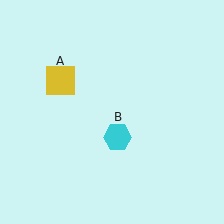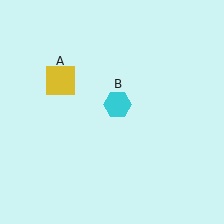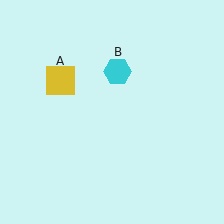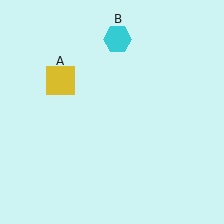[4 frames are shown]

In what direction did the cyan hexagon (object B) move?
The cyan hexagon (object B) moved up.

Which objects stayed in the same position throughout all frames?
Yellow square (object A) remained stationary.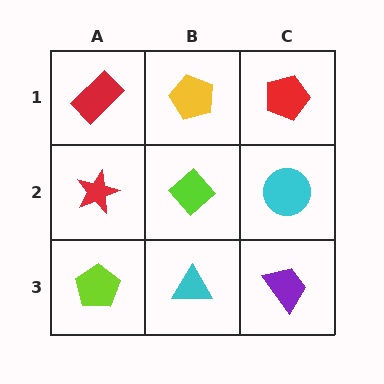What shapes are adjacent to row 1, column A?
A red star (row 2, column A), a yellow pentagon (row 1, column B).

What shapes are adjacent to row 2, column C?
A red pentagon (row 1, column C), a purple trapezoid (row 3, column C), a lime diamond (row 2, column B).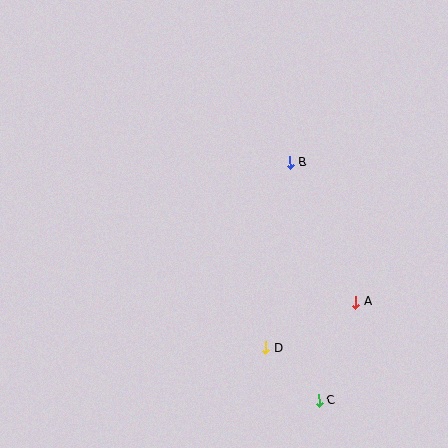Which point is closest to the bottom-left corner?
Point D is closest to the bottom-left corner.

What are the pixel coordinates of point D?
Point D is at (266, 348).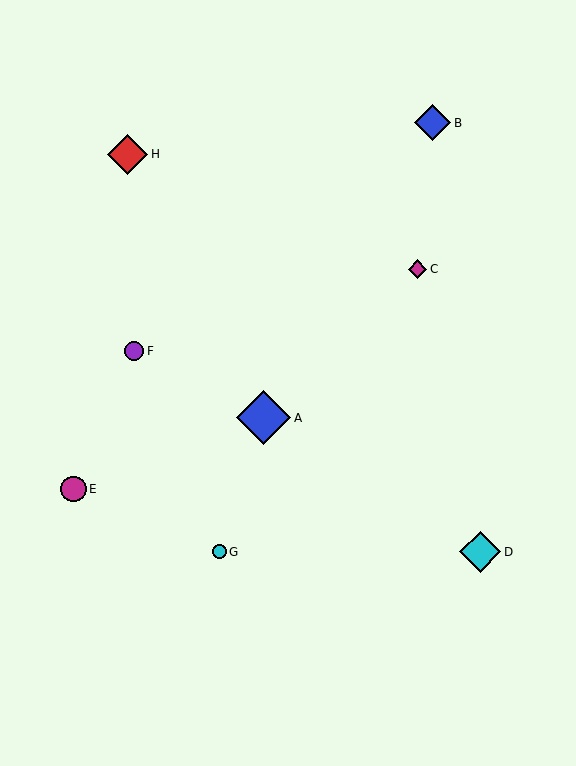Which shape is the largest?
The blue diamond (labeled A) is the largest.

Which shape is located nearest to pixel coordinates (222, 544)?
The cyan circle (labeled G) at (219, 552) is nearest to that location.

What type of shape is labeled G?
Shape G is a cyan circle.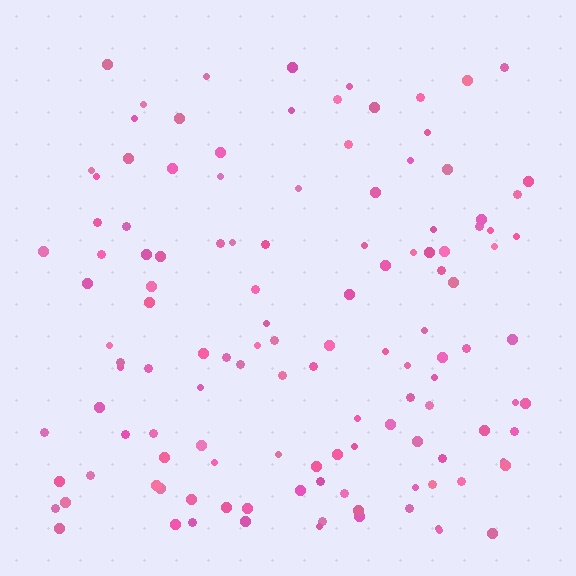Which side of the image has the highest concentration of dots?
The bottom.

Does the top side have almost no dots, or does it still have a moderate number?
Still a moderate number, just noticeably fewer than the bottom.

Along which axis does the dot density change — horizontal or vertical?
Vertical.